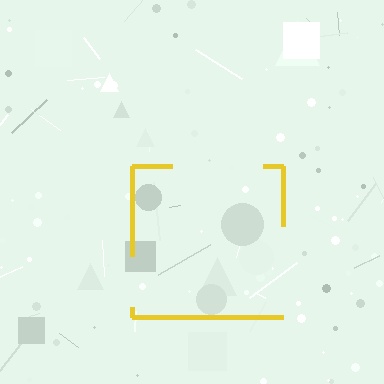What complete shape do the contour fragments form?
The contour fragments form a square.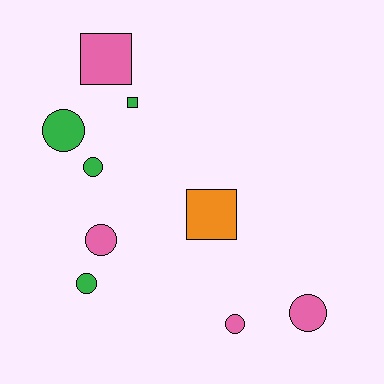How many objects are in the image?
There are 9 objects.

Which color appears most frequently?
Pink, with 4 objects.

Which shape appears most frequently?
Circle, with 6 objects.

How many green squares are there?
There is 1 green square.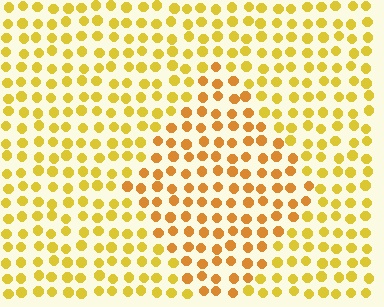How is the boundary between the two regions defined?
The boundary is defined purely by a slight shift in hue (about 22 degrees). Spacing, size, and orientation are identical on both sides.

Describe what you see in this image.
The image is filled with small yellow elements in a uniform arrangement. A diamond-shaped region is visible where the elements are tinted to a slightly different hue, forming a subtle color boundary.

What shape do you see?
I see a diamond.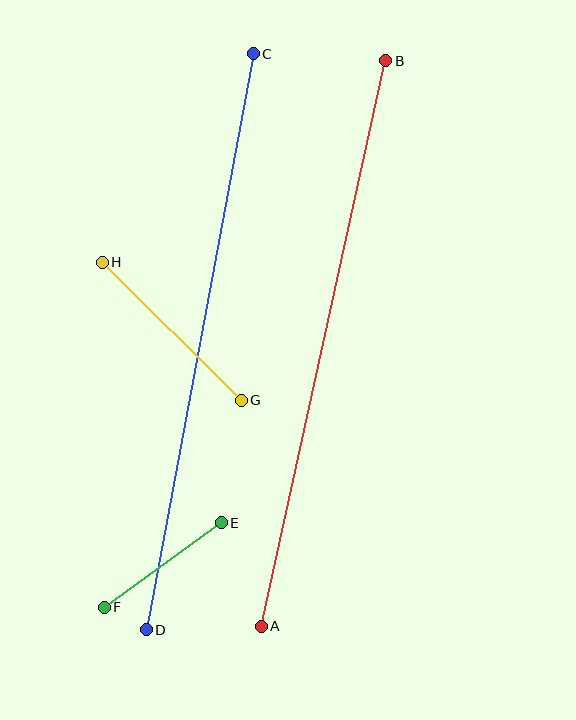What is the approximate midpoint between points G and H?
The midpoint is at approximately (172, 331) pixels.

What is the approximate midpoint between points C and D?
The midpoint is at approximately (200, 342) pixels.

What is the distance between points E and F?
The distance is approximately 144 pixels.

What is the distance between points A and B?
The distance is approximately 579 pixels.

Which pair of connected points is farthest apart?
Points C and D are farthest apart.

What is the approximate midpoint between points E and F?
The midpoint is at approximately (163, 565) pixels.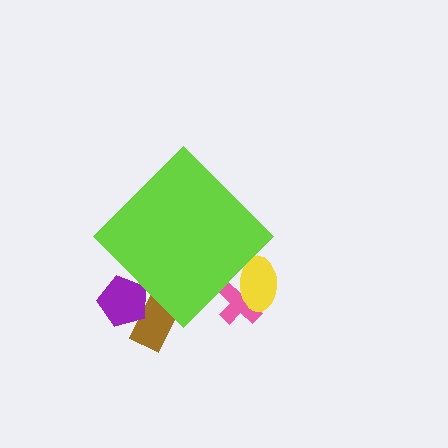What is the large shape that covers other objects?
A lime diamond.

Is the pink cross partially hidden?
Yes, the pink cross is partially hidden behind the lime diamond.